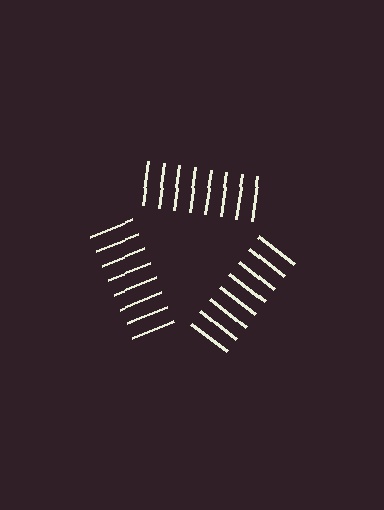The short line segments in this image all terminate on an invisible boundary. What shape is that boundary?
An illusory triangle — the line segments terminate on its edges but no continuous stroke is drawn.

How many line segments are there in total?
24 — 8 along each of the 3 edges.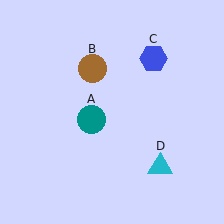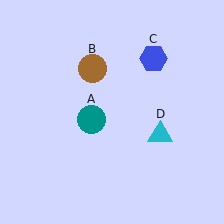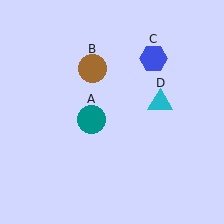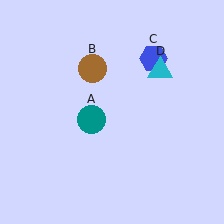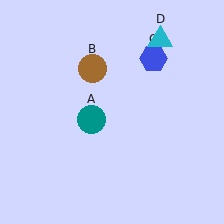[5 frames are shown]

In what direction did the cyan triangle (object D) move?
The cyan triangle (object D) moved up.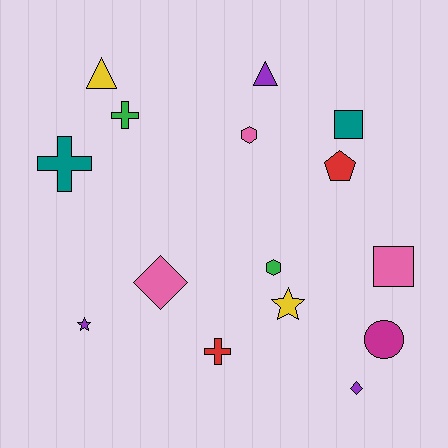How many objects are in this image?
There are 15 objects.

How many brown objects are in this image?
There are no brown objects.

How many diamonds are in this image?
There are 2 diamonds.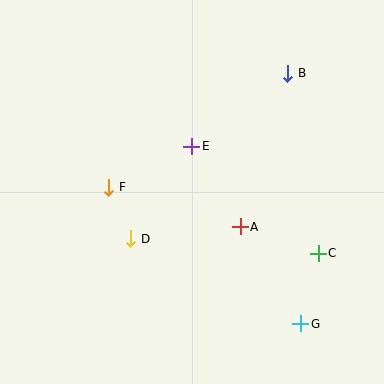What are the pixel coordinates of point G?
Point G is at (301, 324).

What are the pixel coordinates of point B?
Point B is at (288, 73).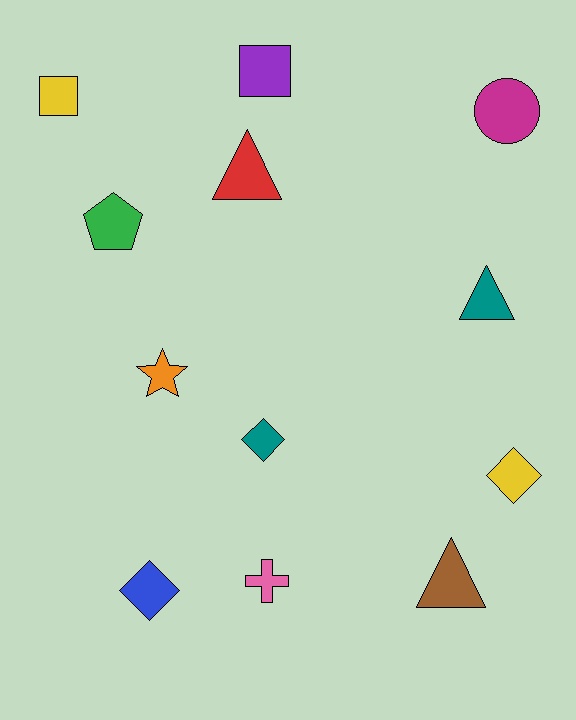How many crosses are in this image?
There is 1 cross.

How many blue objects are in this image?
There is 1 blue object.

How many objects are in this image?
There are 12 objects.